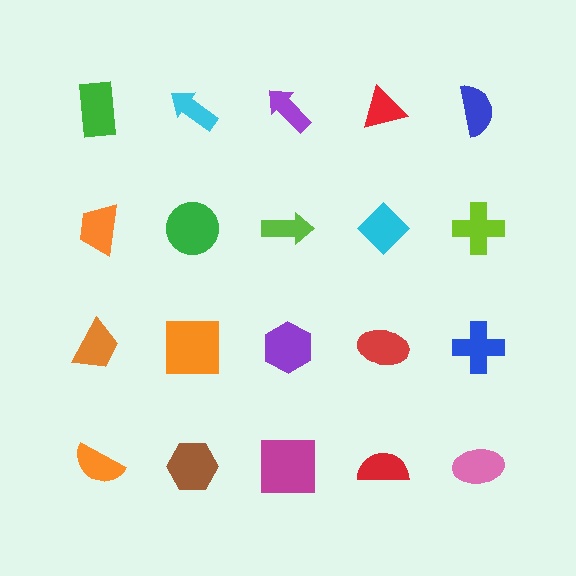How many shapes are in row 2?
5 shapes.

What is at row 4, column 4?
A red semicircle.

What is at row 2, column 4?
A cyan diamond.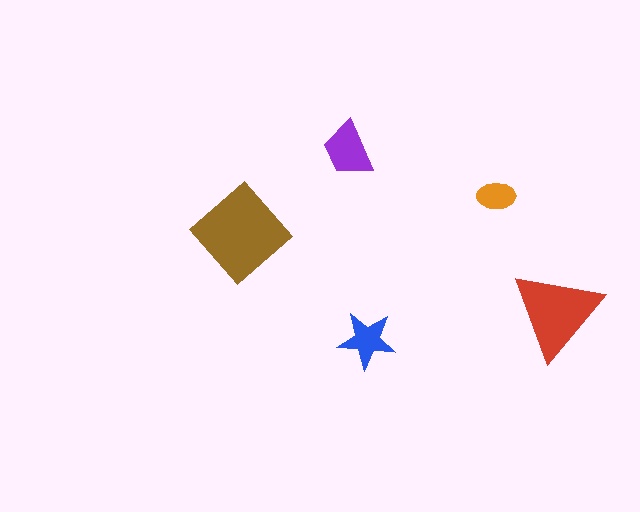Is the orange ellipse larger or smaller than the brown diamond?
Smaller.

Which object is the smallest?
The orange ellipse.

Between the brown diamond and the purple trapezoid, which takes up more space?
The brown diamond.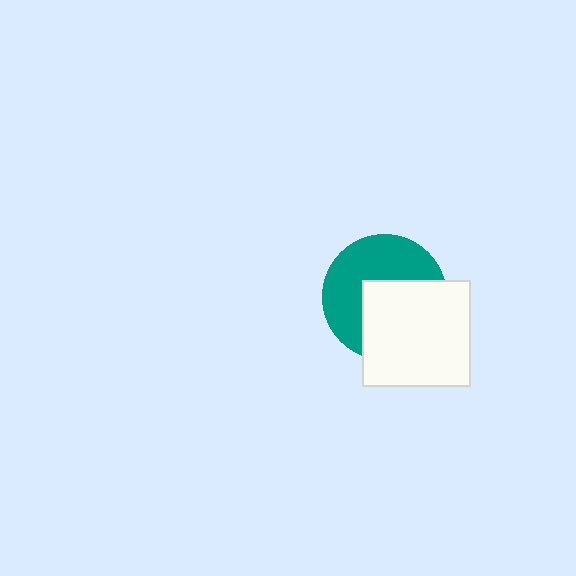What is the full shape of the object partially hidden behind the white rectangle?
The partially hidden object is a teal circle.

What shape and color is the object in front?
The object in front is a white rectangle.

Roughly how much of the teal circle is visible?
About half of it is visible (roughly 52%).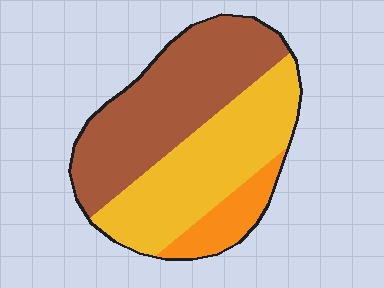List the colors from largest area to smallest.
From largest to smallest: brown, yellow, orange.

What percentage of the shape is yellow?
Yellow covers around 40% of the shape.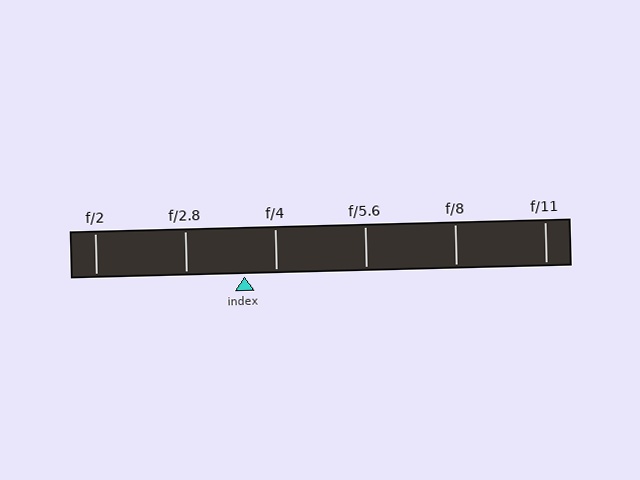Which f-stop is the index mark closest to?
The index mark is closest to f/4.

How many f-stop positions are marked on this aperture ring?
There are 6 f-stop positions marked.